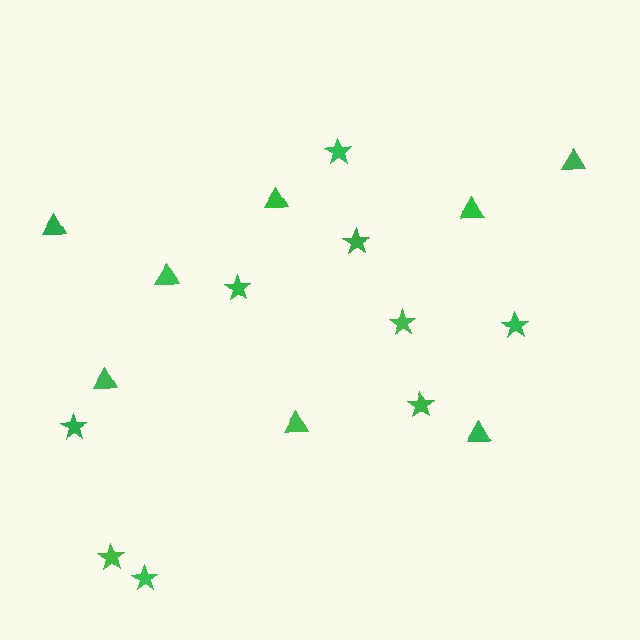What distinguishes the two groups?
There are 2 groups: one group of stars (9) and one group of triangles (8).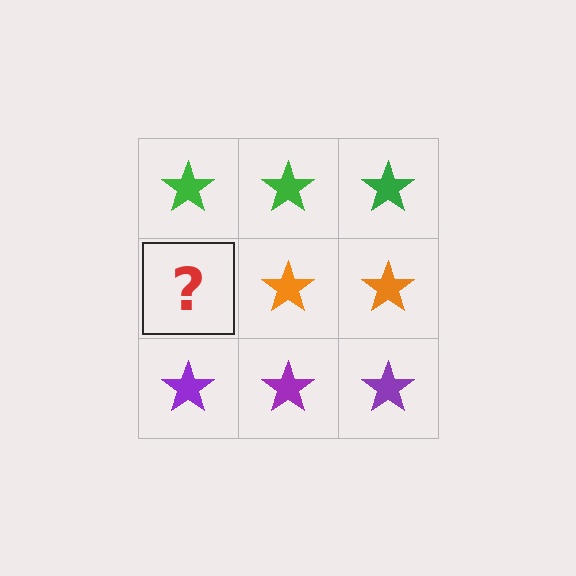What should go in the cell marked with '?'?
The missing cell should contain an orange star.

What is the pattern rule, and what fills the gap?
The rule is that each row has a consistent color. The gap should be filled with an orange star.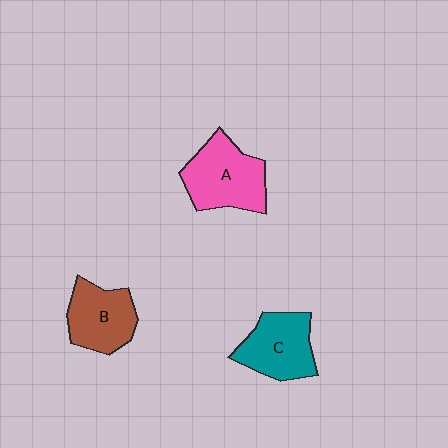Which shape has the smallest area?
Shape B (brown).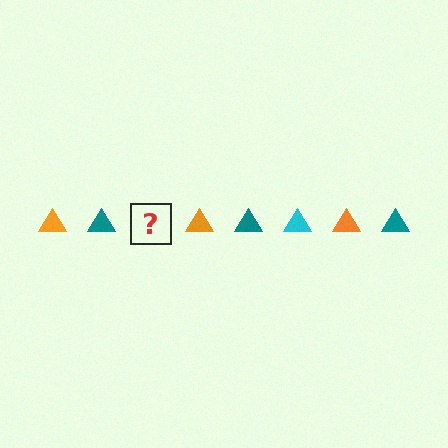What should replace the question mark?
The question mark should be replaced with a cyan triangle.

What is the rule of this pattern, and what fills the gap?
The rule is that the pattern cycles through orange, teal, cyan triangles. The gap should be filled with a cyan triangle.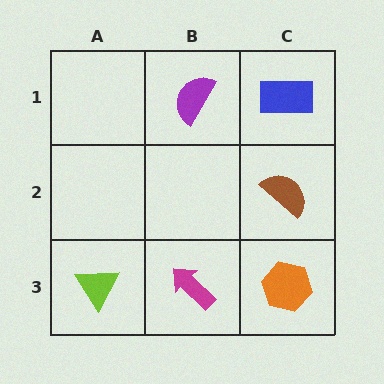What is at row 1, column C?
A blue rectangle.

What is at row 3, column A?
A lime triangle.